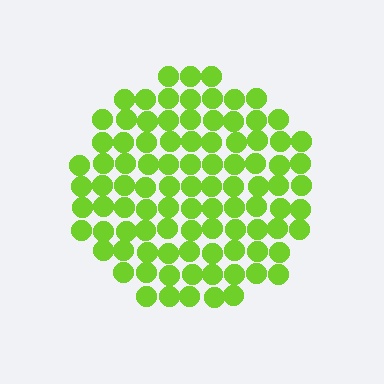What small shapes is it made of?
It is made of small circles.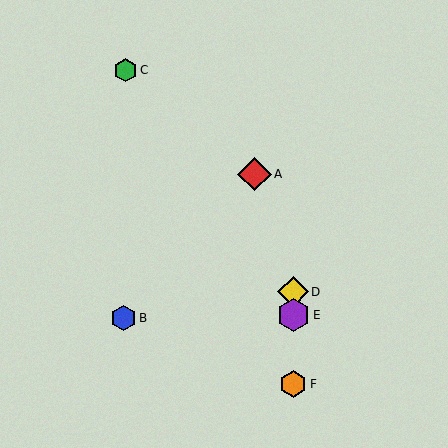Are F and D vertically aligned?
Yes, both are at x≈293.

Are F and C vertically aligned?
No, F is at x≈293 and C is at x≈126.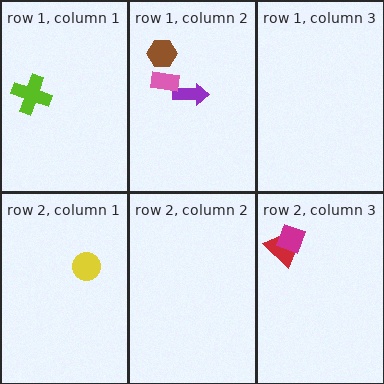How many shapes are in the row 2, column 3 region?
2.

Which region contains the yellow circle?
The row 2, column 1 region.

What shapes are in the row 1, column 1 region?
The lime cross.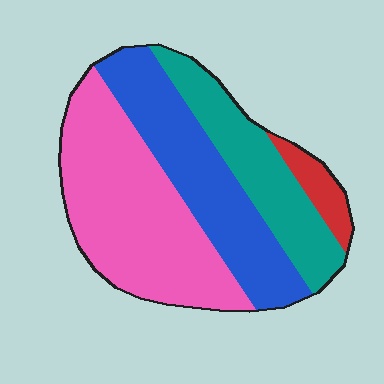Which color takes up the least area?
Red, at roughly 5%.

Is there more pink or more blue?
Pink.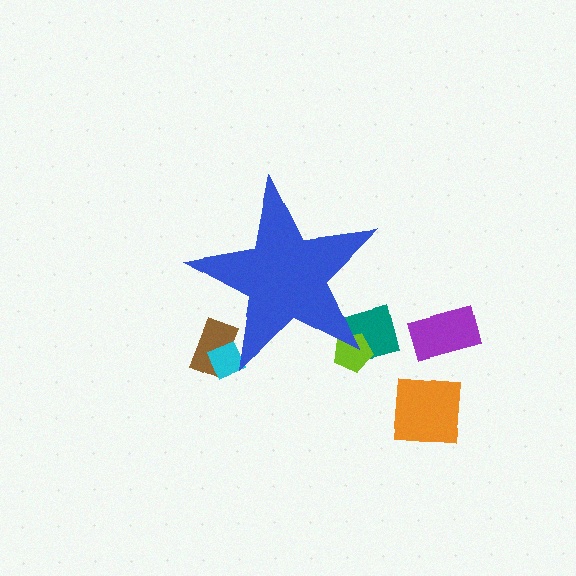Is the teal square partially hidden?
Yes, the teal square is partially hidden behind the blue star.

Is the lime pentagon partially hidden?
Yes, the lime pentagon is partially hidden behind the blue star.